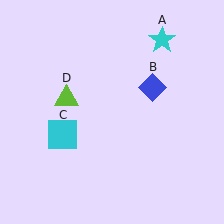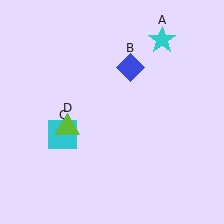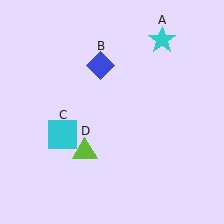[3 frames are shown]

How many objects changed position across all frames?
2 objects changed position: blue diamond (object B), lime triangle (object D).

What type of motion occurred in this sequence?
The blue diamond (object B), lime triangle (object D) rotated counterclockwise around the center of the scene.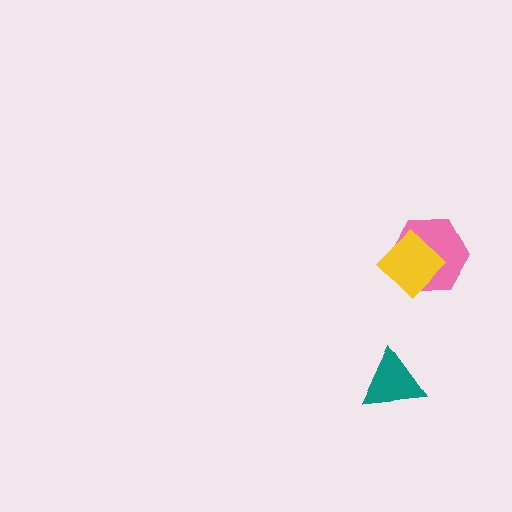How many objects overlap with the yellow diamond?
1 object overlaps with the yellow diamond.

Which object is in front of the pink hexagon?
The yellow diamond is in front of the pink hexagon.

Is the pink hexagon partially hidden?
Yes, it is partially covered by another shape.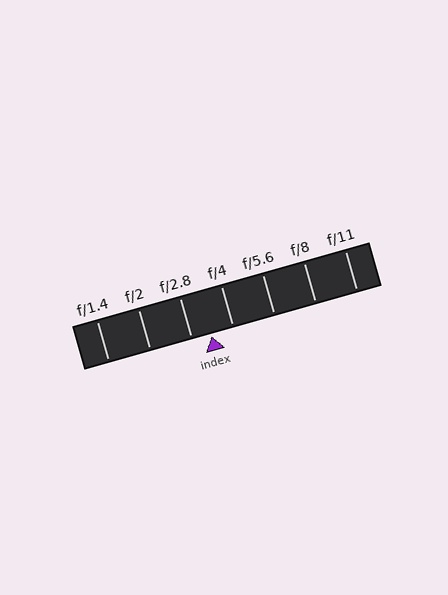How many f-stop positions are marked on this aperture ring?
There are 7 f-stop positions marked.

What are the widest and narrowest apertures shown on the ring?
The widest aperture shown is f/1.4 and the narrowest is f/11.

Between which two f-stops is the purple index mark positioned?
The index mark is between f/2.8 and f/4.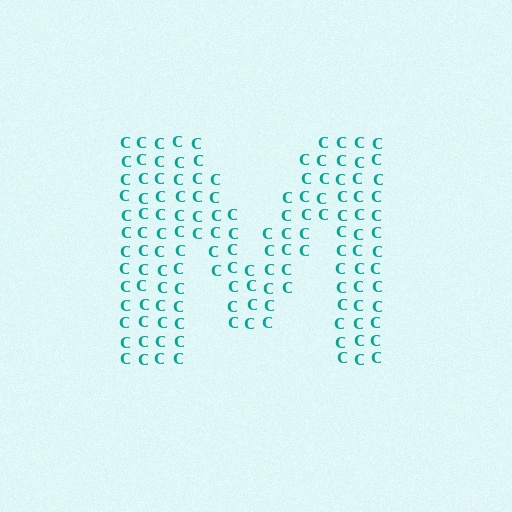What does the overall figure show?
The overall figure shows the letter M.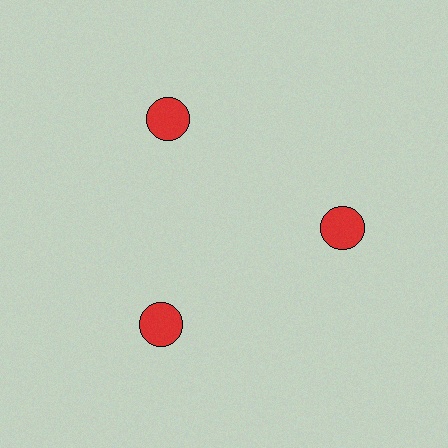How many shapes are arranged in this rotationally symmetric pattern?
There are 3 shapes, arranged in 3 groups of 1.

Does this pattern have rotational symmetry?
Yes, this pattern has 3-fold rotational symmetry. It looks the same after rotating 120 degrees around the center.